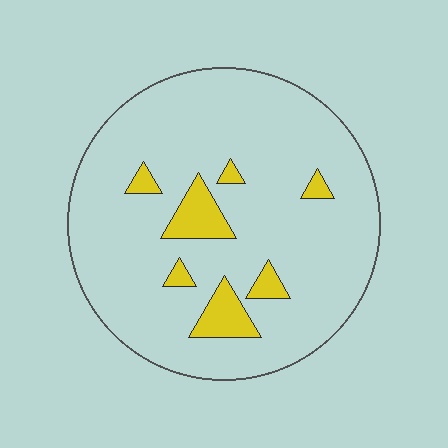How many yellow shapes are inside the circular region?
7.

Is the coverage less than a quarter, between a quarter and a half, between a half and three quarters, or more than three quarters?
Less than a quarter.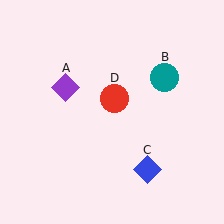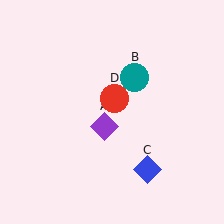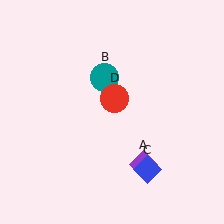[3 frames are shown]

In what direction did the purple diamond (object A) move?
The purple diamond (object A) moved down and to the right.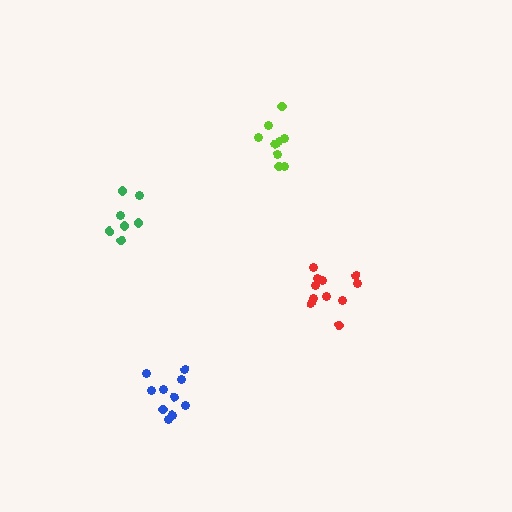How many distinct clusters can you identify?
There are 4 distinct clusters.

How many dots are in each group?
Group 1: 11 dots, Group 2: 10 dots, Group 3: 7 dots, Group 4: 10 dots (38 total).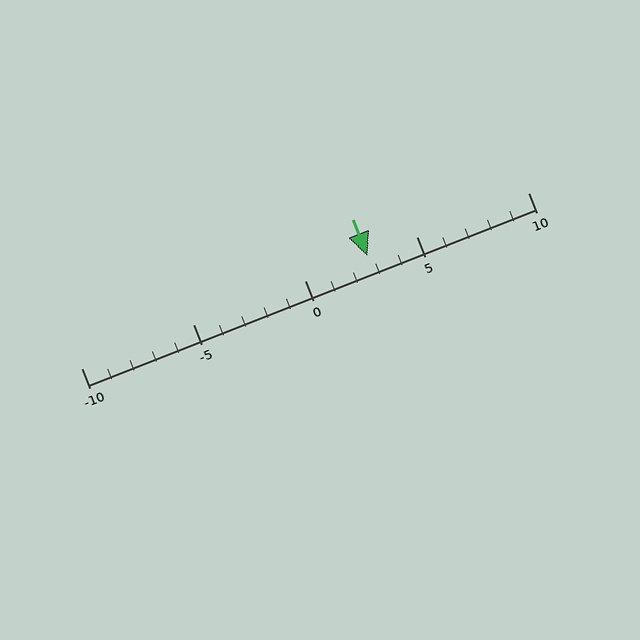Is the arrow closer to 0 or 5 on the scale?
The arrow is closer to 5.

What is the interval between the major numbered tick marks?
The major tick marks are spaced 5 units apart.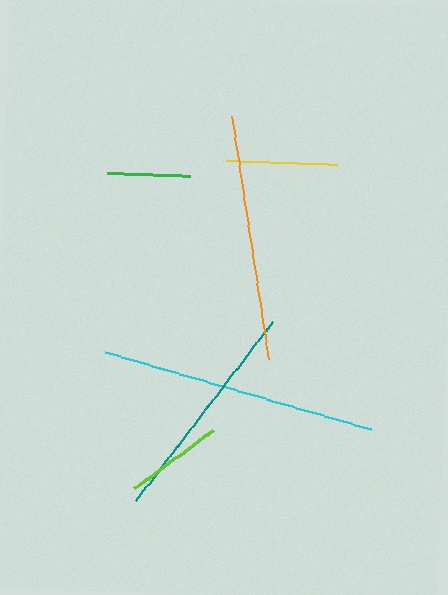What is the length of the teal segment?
The teal segment is approximately 225 pixels long.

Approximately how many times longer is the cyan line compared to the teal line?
The cyan line is approximately 1.2 times the length of the teal line.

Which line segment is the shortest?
The green line is the shortest at approximately 83 pixels.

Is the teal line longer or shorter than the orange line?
The orange line is longer than the teal line.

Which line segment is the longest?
The cyan line is the longest at approximately 277 pixels.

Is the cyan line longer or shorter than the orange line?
The cyan line is longer than the orange line.